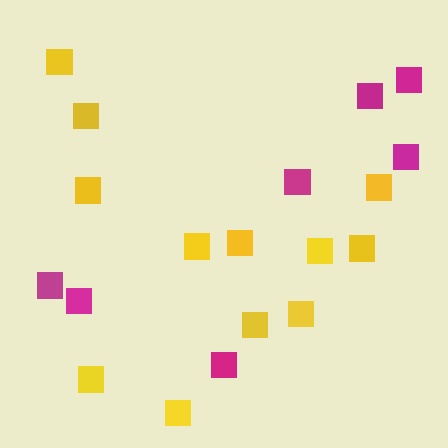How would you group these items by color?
There are 2 groups: one group of yellow squares (12) and one group of magenta squares (7).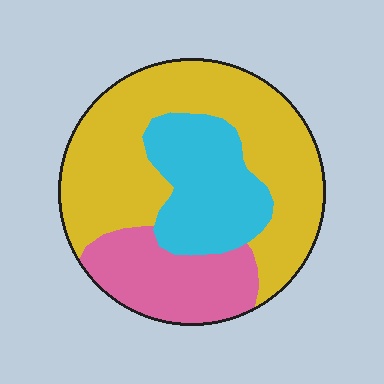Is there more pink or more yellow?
Yellow.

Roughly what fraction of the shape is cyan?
Cyan covers around 25% of the shape.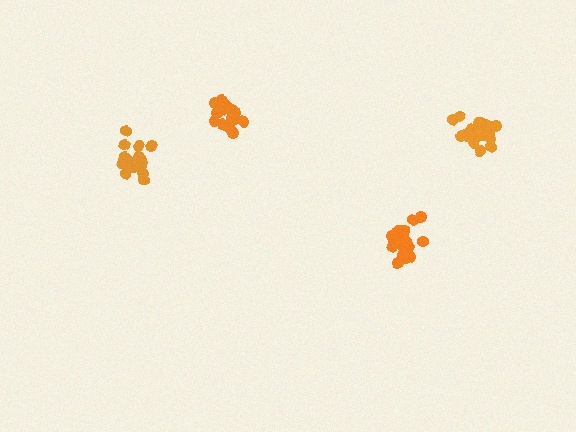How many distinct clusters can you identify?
There are 4 distinct clusters.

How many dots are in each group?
Group 1: 19 dots, Group 2: 18 dots, Group 3: 21 dots, Group 4: 17 dots (75 total).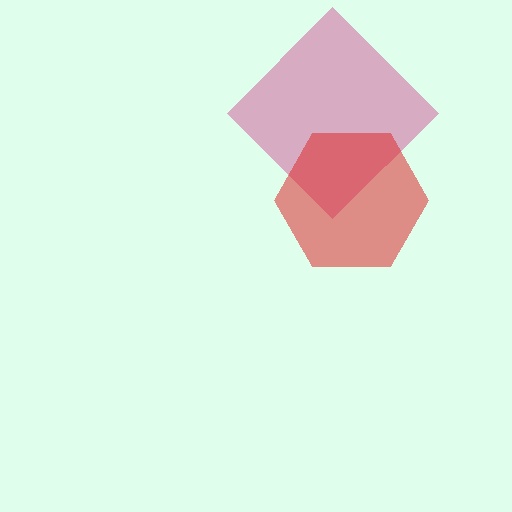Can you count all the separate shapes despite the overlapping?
Yes, there are 2 separate shapes.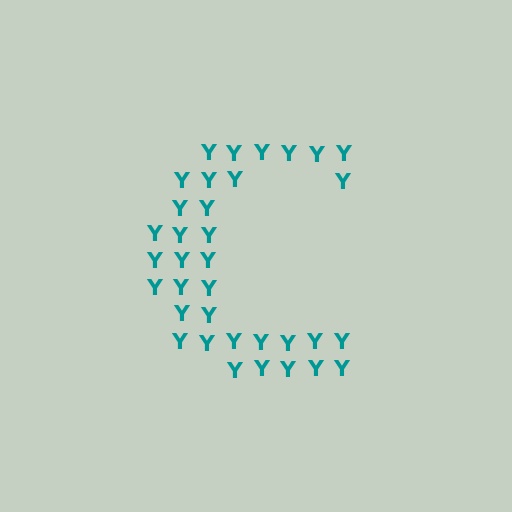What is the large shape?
The large shape is the letter C.